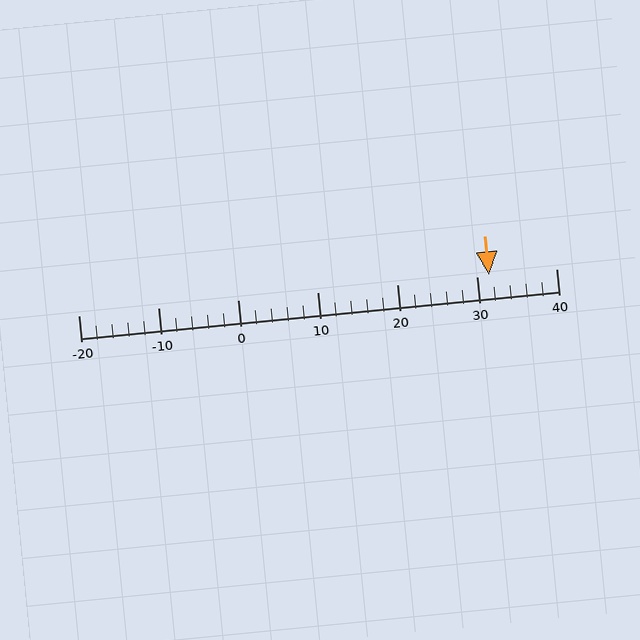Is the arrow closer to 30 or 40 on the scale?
The arrow is closer to 30.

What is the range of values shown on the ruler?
The ruler shows values from -20 to 40.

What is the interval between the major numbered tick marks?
The major tick marks are spaced 10 units apart.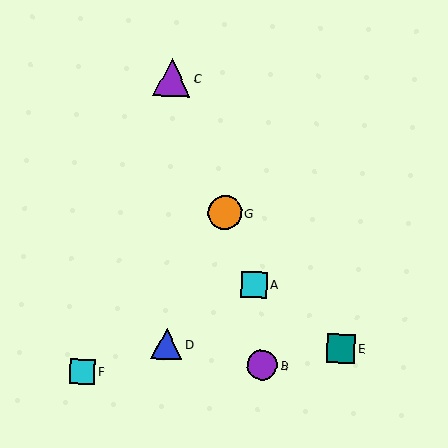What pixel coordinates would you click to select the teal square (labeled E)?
Click at (341, 348) to select the teal square E.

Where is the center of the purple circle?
The center of the purple circle is at (262, 365).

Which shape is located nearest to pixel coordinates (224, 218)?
The orange circle (labeled G) at (224, 213) is nearest to that location.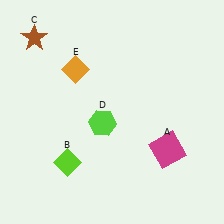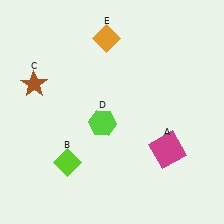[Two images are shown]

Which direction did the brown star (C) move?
The brown star (C) moved down.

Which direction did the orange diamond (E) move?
The orange diamond (E) moved right.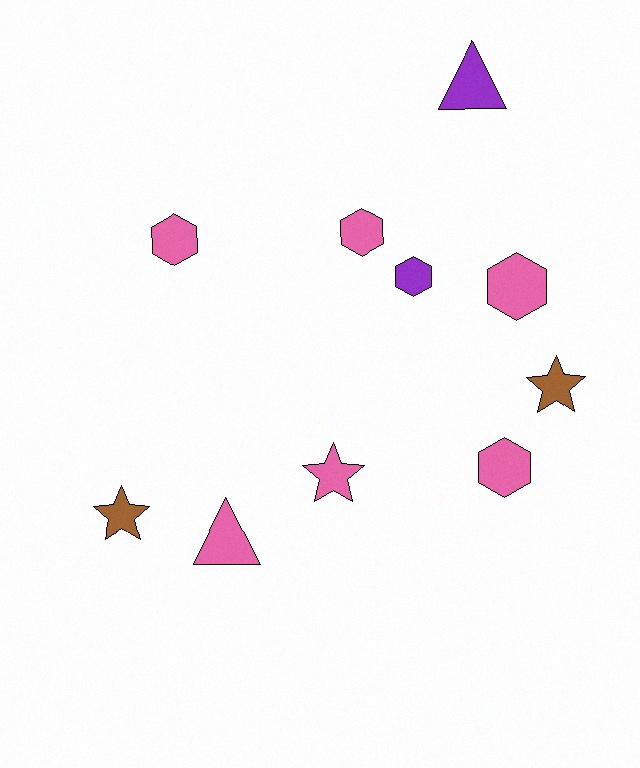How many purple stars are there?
There are no purple stars.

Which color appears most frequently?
Pink, with 6 objects.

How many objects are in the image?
There are 10 objects.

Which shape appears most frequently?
Hexagon, with 5 objects.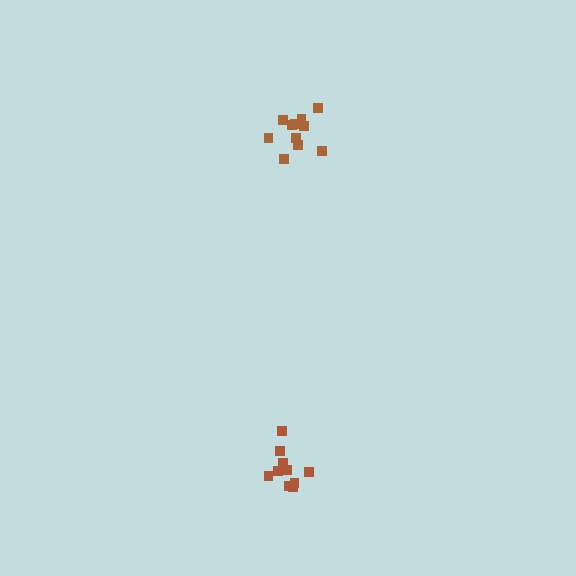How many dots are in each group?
Group 1: 11 dots, Group 2: 10 dots (21 total).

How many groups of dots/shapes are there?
There are 2 groups.